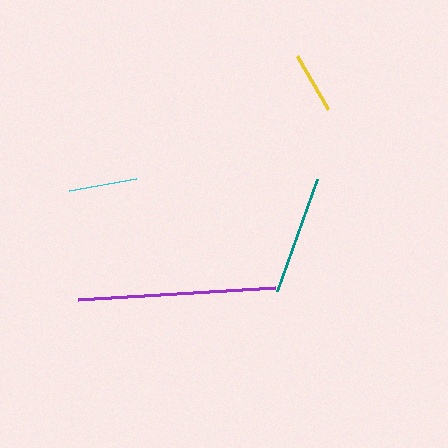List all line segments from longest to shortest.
From longest to shortest: purple, teal, cyan, yellow.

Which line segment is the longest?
The purple line is the longest at approximately 197 pixels.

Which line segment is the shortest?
The yellow line is the shortest at approximately 61 pixels.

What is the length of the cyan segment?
The cyan segment is approximately 69 pixels long.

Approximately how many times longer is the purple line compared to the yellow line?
The purple line is approximately 3.2 times the length of the yellow line.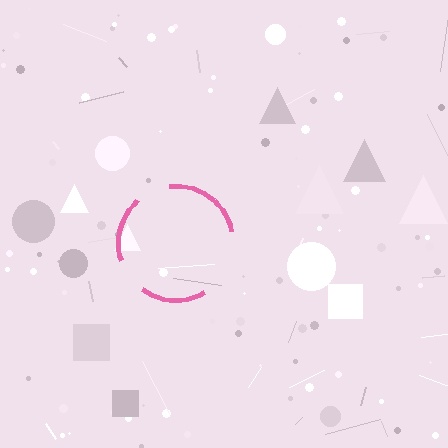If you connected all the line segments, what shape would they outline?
They would outline a circle.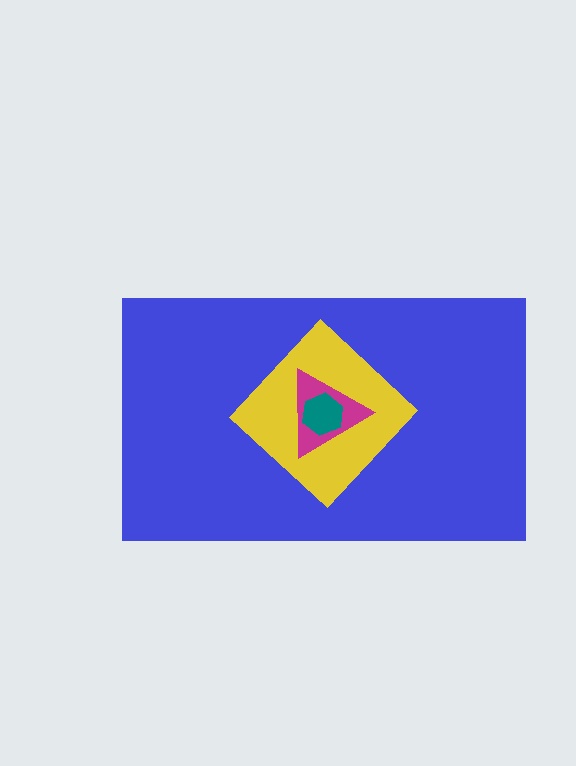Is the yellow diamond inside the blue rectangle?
Yes.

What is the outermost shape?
The blue rectangle.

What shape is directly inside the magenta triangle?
The teal hexagon.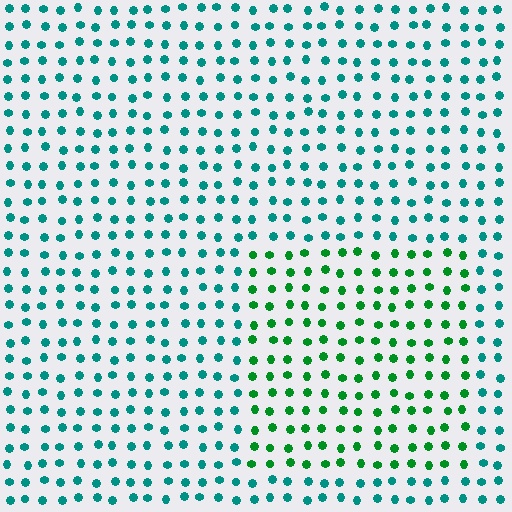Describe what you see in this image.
The image is filled with small teal elements in a uniform arrangement. A rectangle-shaped region is visible where the elements are tinted to a slightly different hue, forming a subtle color boundary.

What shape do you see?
I see a rectangle.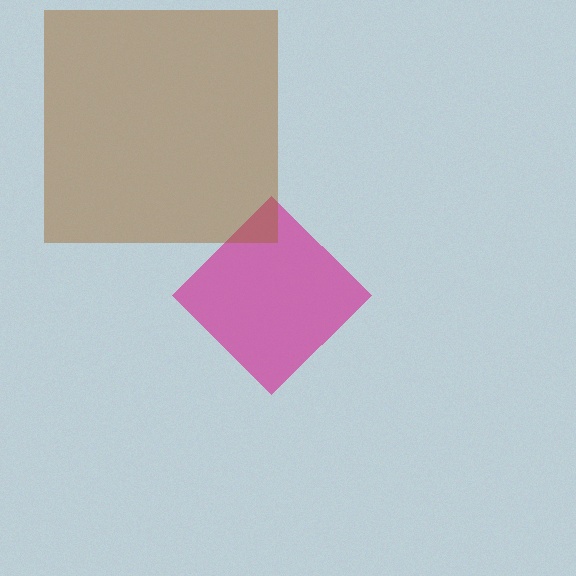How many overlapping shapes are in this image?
There are 2 overlapping shapes in the image.